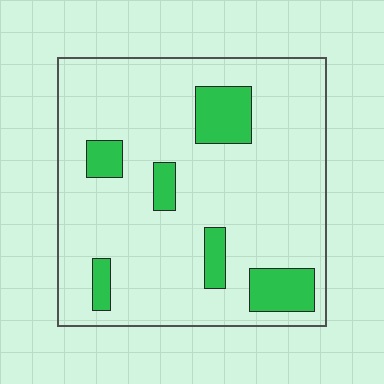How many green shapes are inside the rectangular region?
6.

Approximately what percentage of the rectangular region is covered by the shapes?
Approximately 15%.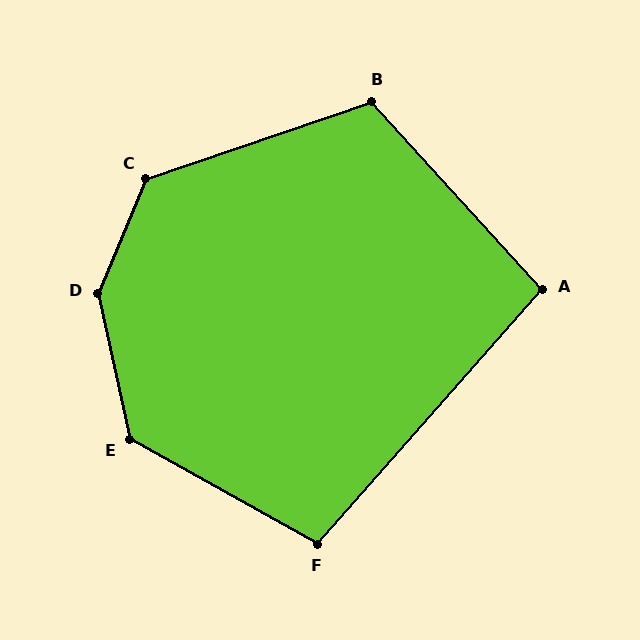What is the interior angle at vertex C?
Approximately 132 degrees (obtuse).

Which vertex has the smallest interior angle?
A, at approximately 96 degrees.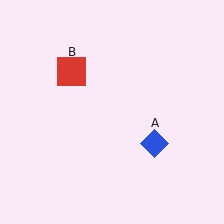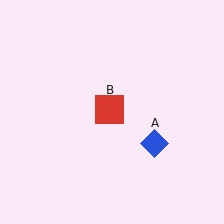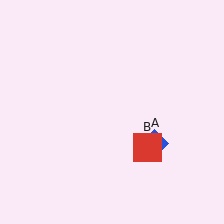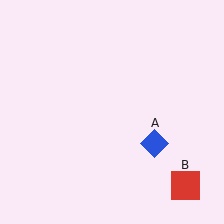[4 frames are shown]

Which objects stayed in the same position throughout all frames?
Blue diamond (object A) remained stationary.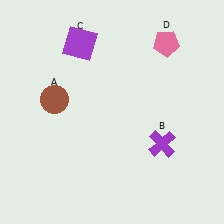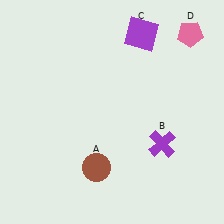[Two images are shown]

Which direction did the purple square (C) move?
The purple square (C) moved right.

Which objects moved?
The objects that moved are: the brown circle (A), the purple square (C), the pink pentagon (D).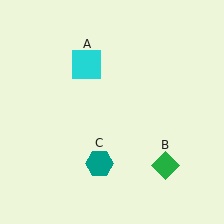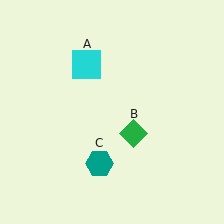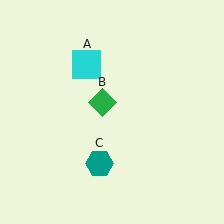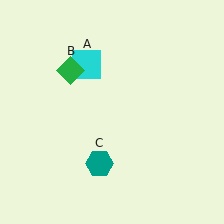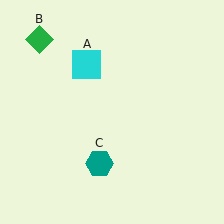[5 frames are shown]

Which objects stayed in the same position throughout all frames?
Cyan square (object A) and teal hexagon (object C) remained stationary.